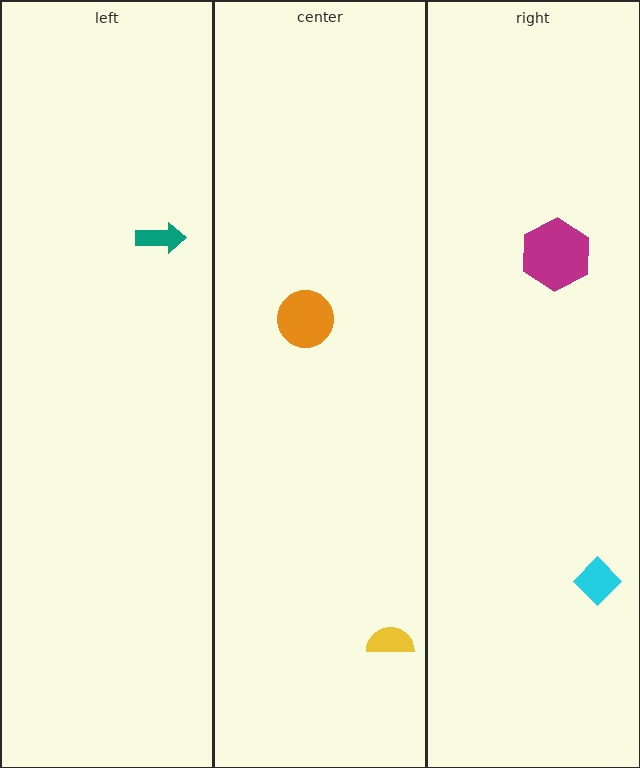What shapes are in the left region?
The teal arrow.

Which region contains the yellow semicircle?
The center region.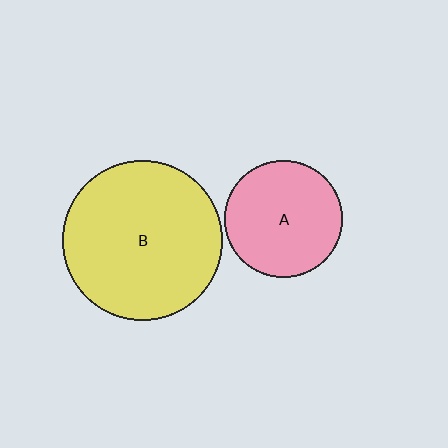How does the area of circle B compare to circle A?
Approximately 1.8 times.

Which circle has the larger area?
Circle B (yellow).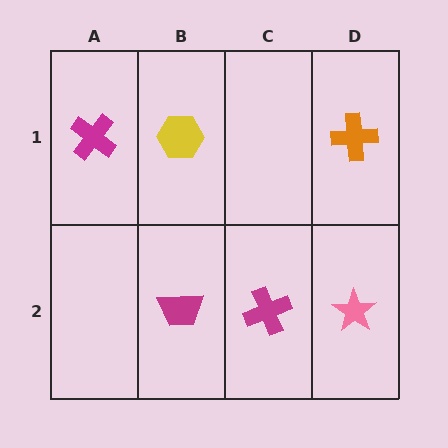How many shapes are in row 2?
3 shapes.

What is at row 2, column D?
A pink star.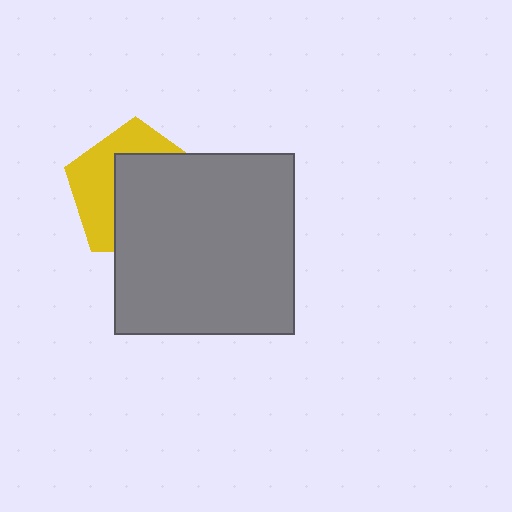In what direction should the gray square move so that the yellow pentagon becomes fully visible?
The gray square should move toward the lower-right. That is the shortest direction to clear the overlap and leave the yellow pentagon fully visible.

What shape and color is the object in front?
The object in front is a gray square.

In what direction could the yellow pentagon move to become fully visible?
The yellow pentagon could move toward the upper-left. That would shift it out from behind the gray square entirely.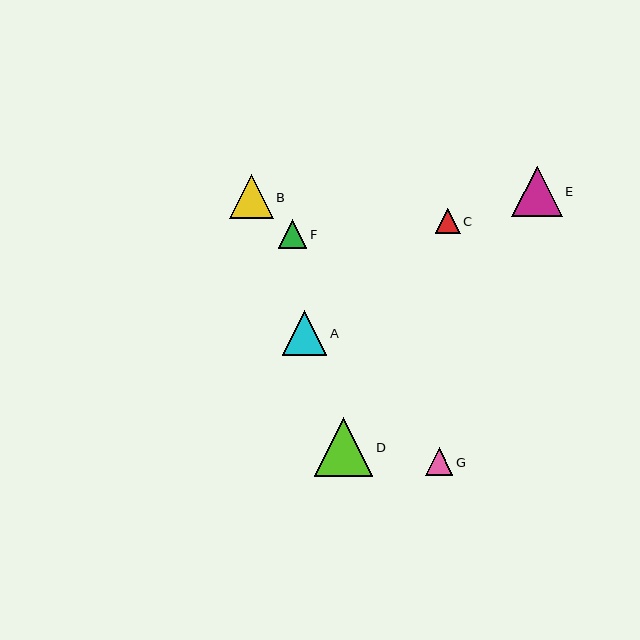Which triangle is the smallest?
Triangle C is the smallest with a size of approximately 25 pixels.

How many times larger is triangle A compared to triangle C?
Triangle A is approximately 1.8 times the size of triangle C.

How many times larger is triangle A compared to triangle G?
Triangle A is approximately 1.6 times the size of triangle G.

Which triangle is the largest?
Triangle D is the largest with a size of approximately 58 pixels.